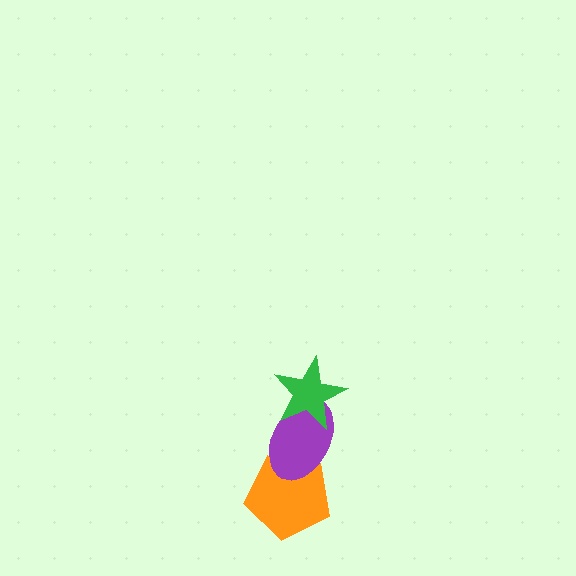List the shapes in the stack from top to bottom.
From top to bottom: the green star, the purple ellipse, the orange pentagon.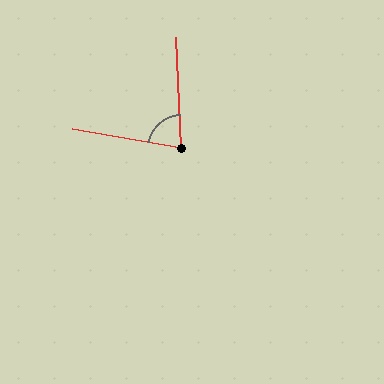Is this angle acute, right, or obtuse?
It is acute.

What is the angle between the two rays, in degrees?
Approximately 78 degrees.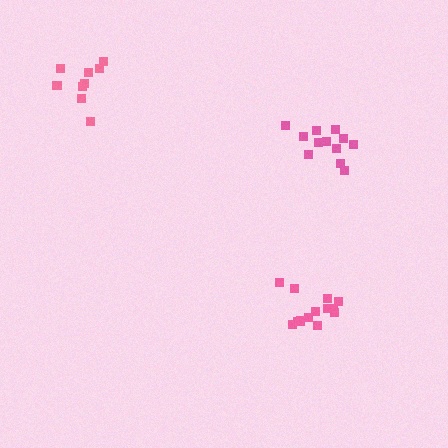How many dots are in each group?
Group 1: 13 dots, Group 2: 9 dots, Group 3: 12 dots (34 total).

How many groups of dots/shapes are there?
There are 3 groups.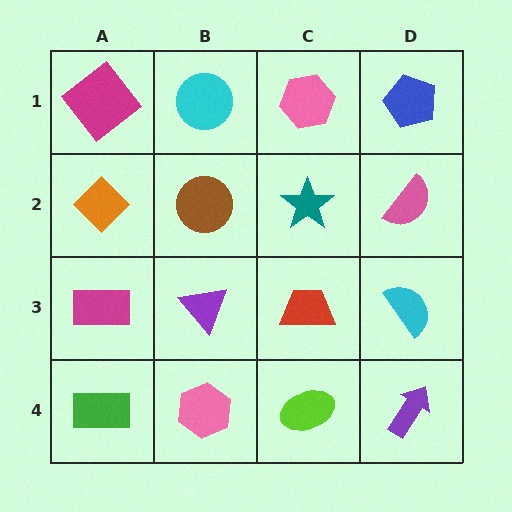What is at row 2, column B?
A brown circle.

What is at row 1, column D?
A blue pentagon.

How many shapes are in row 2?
4 shapes.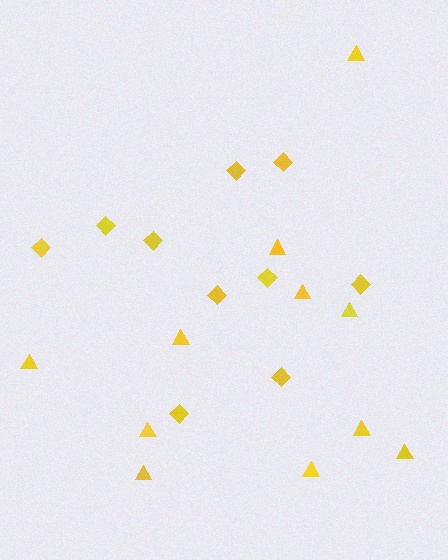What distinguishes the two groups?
There are 2 groups: one group of diamonds (10) and one group of triangles (11).